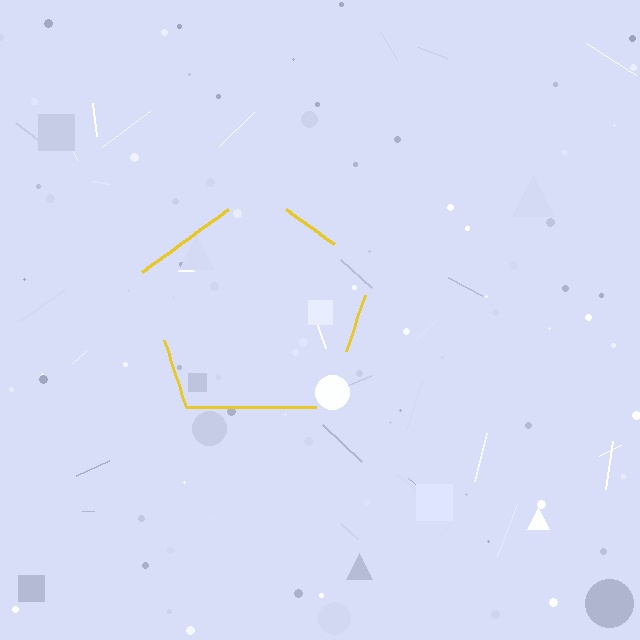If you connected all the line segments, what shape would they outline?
They would outline a pentagon.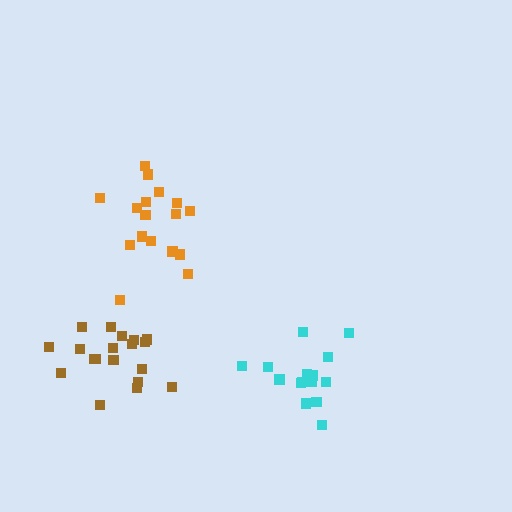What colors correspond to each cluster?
The clusters are colored: brown, orange, cyan.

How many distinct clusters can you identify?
There are 3 distinct clusters.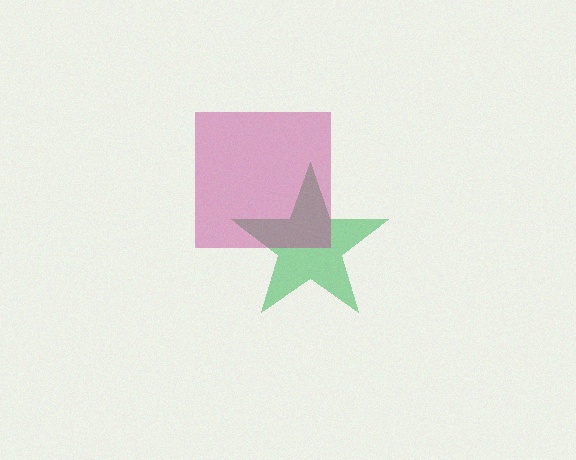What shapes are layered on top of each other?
The layered shapes are: a green star, a magenta square.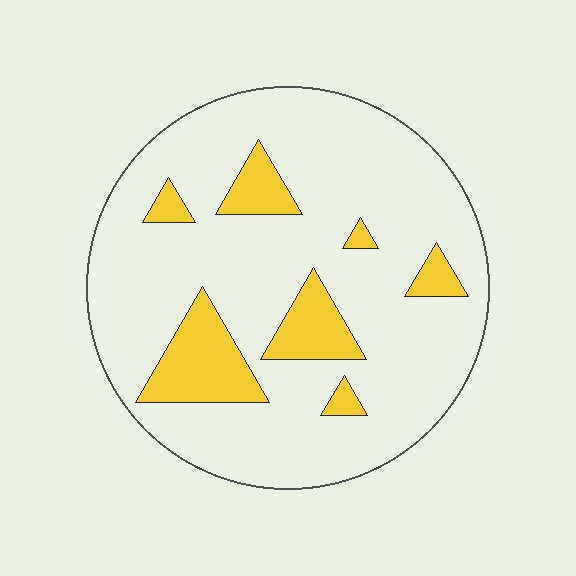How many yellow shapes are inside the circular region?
7.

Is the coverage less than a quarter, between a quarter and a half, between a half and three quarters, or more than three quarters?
Less than a quarter.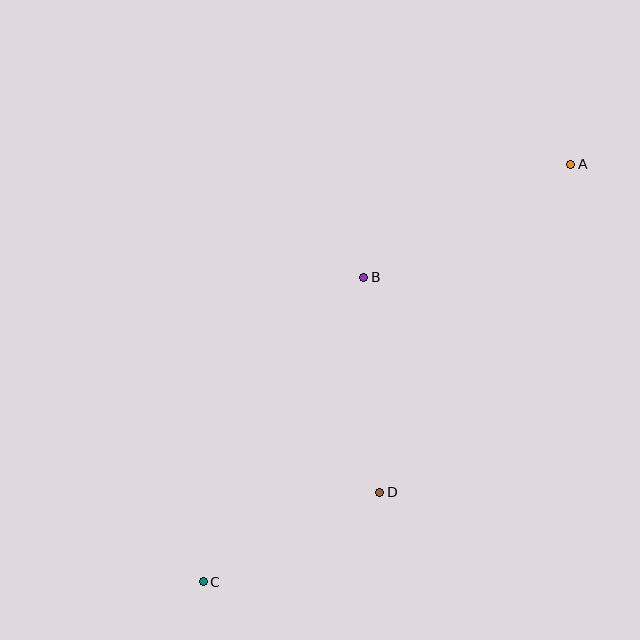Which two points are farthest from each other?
Points A and C are farthest from each other.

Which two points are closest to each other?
Points C and D are closest to each other.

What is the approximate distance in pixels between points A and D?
The distance between A and D is approximately 380 pixels.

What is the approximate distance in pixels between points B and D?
The distance between B and D is approximately 215 pixels.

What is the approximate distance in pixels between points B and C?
The distance between B and C is approximately 344 pixels.